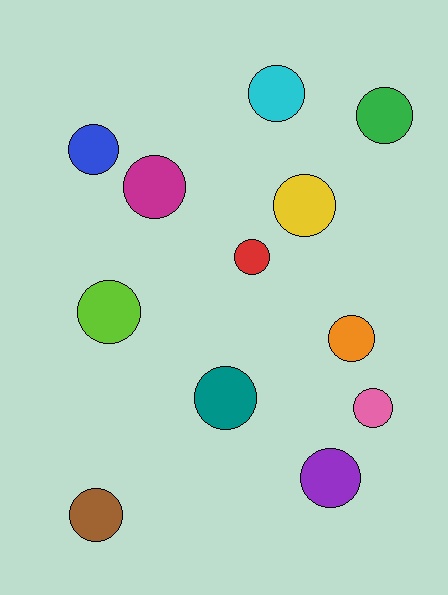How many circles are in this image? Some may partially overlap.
There are 12 circles.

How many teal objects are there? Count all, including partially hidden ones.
There is 1 teal object.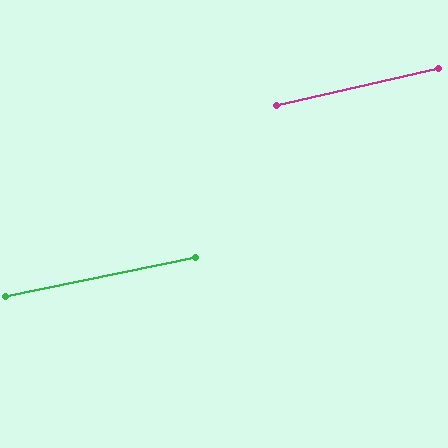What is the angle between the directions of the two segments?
Approximately 1 degree.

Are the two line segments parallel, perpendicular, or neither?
Parallel — their directions differ by only 1.1°.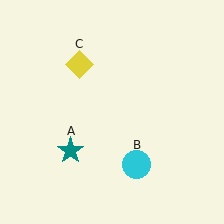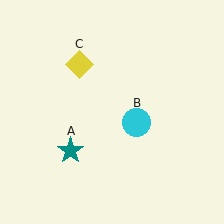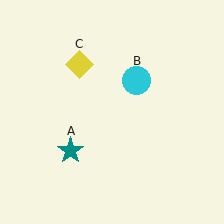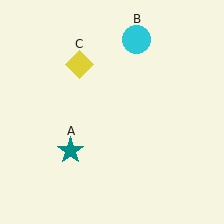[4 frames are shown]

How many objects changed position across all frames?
1 object changed position: cyan circle (object B).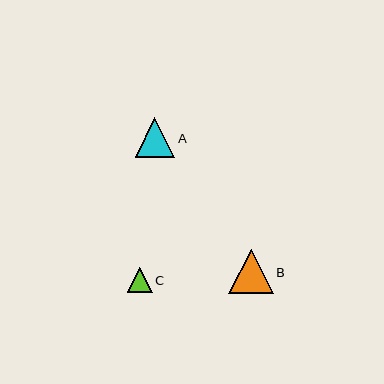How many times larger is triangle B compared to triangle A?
Triangle B is approximately 1.1 times the size of triangle A.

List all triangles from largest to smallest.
From largest to smallest: B, A, C.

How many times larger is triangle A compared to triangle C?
Triangle A is approximately 1.6 times the size of triangle C.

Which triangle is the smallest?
Triangle C is the smallest with a size of approximately 25 pixels.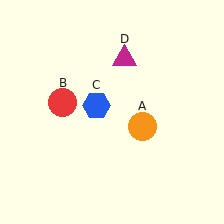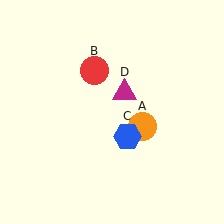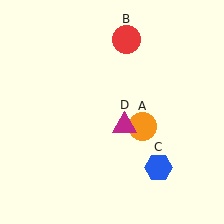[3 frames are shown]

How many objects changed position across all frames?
3 objects changed position: red circle (object B), blue hexagon (object C), magenta triangle (object D).